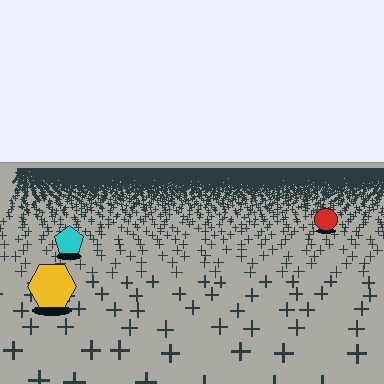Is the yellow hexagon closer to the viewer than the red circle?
Yes. The yellow hexagon is closer — you can tell from the texture gradient: the ground texture is coarser near it.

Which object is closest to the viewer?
The yellow hexagon is closest. The texture marks near it are larger and more spread out.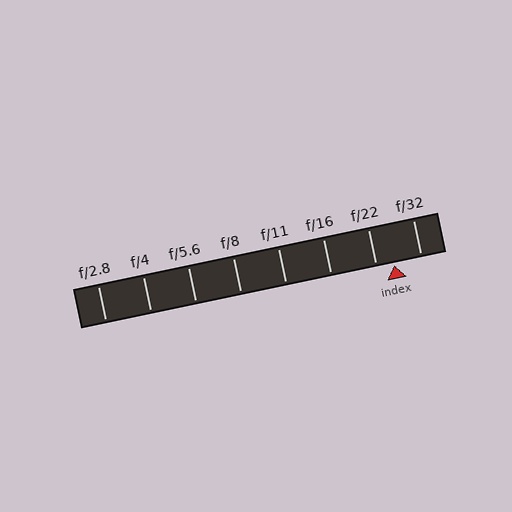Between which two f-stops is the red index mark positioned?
The index mark is between f/22 and f/32.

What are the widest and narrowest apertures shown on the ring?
The widest aperture shown is f/2.8 and the narrowest is f/32.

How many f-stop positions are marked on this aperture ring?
There are 8 f-stop positions marked.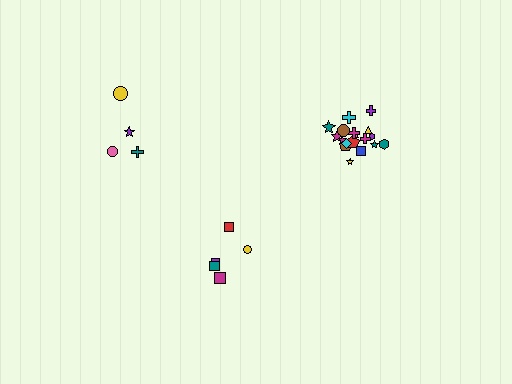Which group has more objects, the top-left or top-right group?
The top-right group.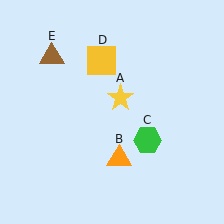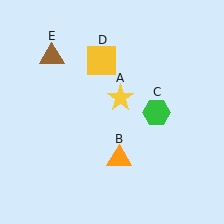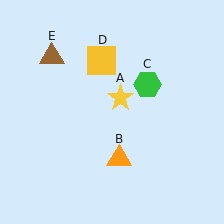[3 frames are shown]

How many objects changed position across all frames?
1 object changed position: green hexagon (object C).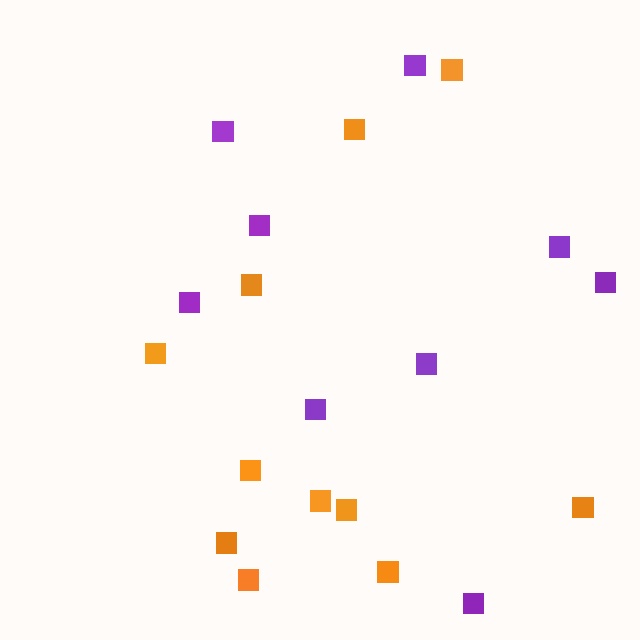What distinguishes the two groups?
There are 2 groups: one group of orange squares (11) and one group of purple squares (9).